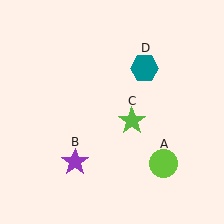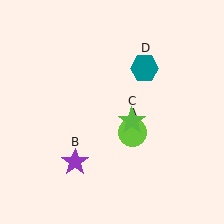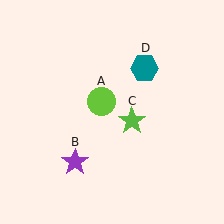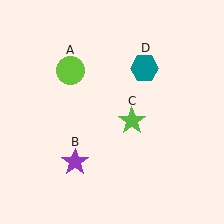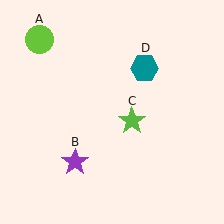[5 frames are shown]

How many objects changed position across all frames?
1 object changed position: lime circle (object A).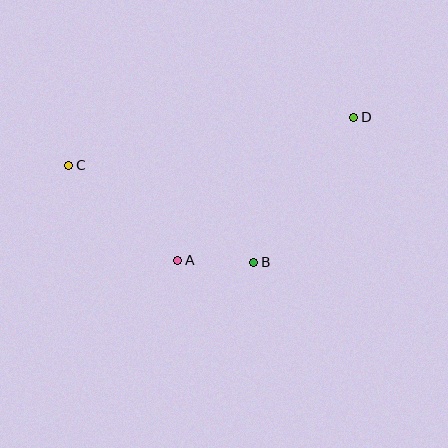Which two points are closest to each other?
Points A and B are closest to each other.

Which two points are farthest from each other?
Points C and D are farthest from each other.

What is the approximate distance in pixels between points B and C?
The distance between B and C is approximately 209 pixels.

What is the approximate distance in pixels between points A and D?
The distance between A and D is approximately 227 pixels.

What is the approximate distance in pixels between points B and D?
The distance between B and D is approximately 176 pixels.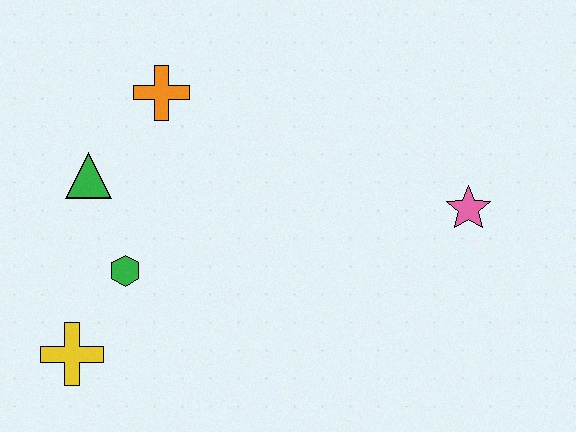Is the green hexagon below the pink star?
Yes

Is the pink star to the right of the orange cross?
Yes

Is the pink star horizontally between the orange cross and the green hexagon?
No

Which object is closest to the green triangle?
The green hexagon is closest to the green triangle.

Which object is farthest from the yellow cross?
The pink star is farthest from the yellow cross.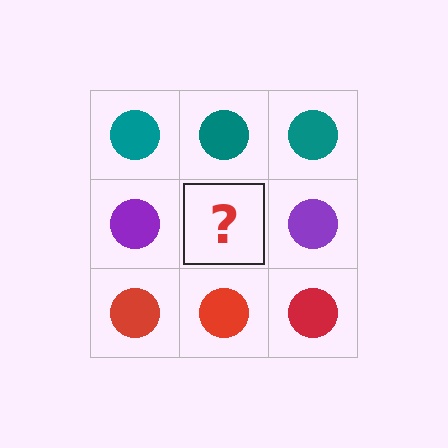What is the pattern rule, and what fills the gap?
The rule is that each row has a consistent color. The gap should be filled with a purple circle.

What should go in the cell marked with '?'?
The missing cell should contain a purple circle.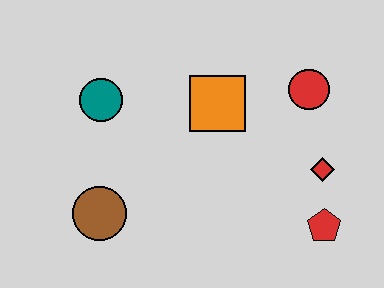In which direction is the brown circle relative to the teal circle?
The brown circle is below the teal circle.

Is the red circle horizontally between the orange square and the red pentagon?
Yes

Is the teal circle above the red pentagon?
Yes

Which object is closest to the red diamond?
The red pentagon is closest to the red diamond.